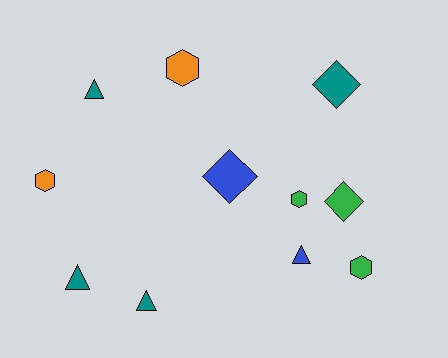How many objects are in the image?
There are 11 objects.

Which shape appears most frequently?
Triangle, with 4 objects.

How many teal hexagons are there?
There are no teal hexagons.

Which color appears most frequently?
Teal, with 4 objects.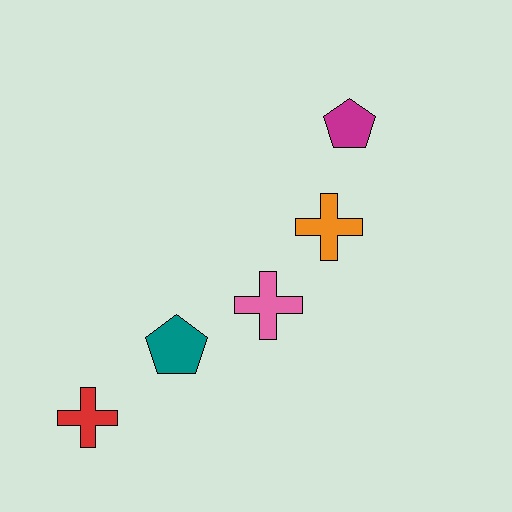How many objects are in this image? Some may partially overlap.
There are 5 objects.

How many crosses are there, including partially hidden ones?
There are 3 crosses.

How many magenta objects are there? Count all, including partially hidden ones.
There is 1 magenta object.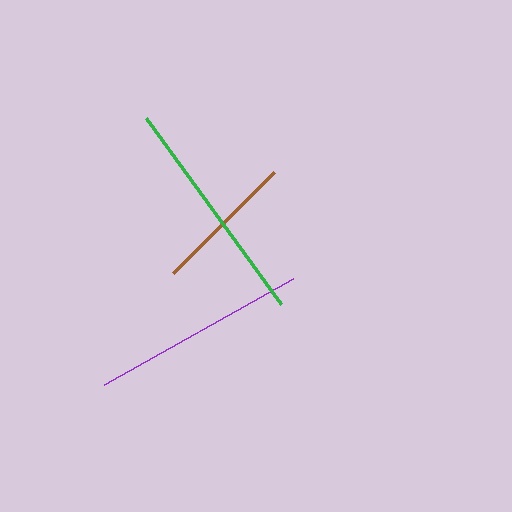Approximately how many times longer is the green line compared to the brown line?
The green line is approximately 1.6 times the length of the brown line.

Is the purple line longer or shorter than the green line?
The green line is longer than the purple line.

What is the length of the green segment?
The green segment is approximately 230 pixels long.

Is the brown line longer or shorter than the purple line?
The purple line is longer than the brown line.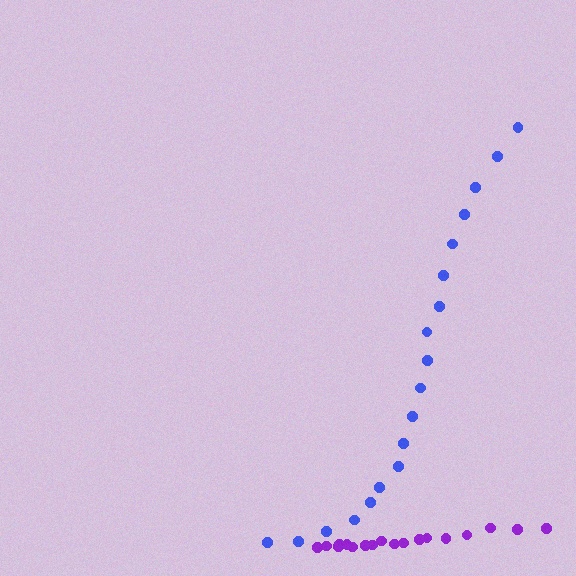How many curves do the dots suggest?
There are 2 distinct paths.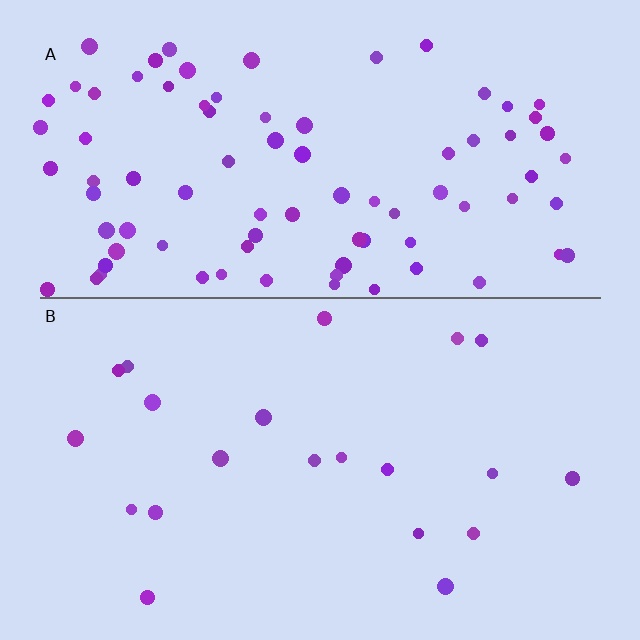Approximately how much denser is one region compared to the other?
Approximately 4.1× — region A over region B.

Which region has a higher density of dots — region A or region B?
A (the top).